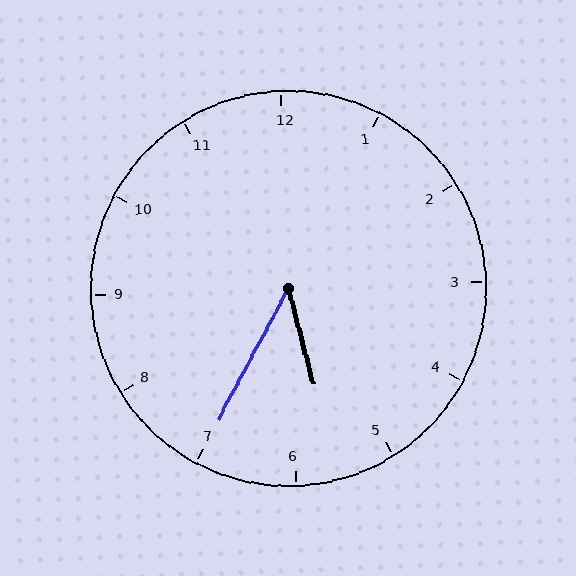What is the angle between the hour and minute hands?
Approximately 42 degrees.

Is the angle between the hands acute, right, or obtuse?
It is acute.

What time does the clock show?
5:35.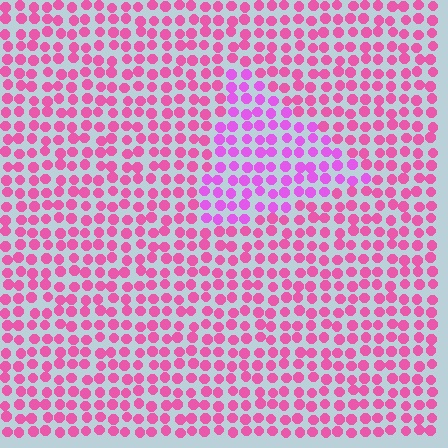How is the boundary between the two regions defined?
The boundary is defined purely by a slight shift in hue (about 29 degrees). Spacing, size, and orientation are identical on both sides.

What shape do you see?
I see a triangle.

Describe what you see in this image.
The image is filled with small pink elements in a uniform arrangement. A triangle-shaped region is visible where the elements are tinted to a slightly different hue, forming a subtle color boundary.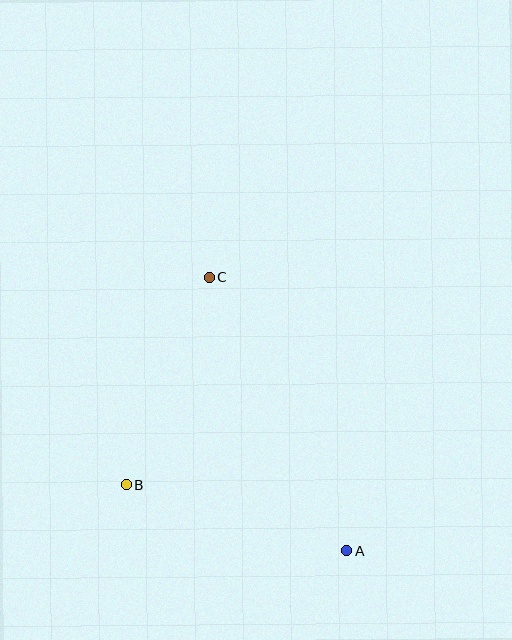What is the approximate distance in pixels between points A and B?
The distance between A and B is approximately 230 pixels.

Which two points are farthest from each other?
Points A and C are farthest from each other.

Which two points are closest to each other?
Points B and C are closest to each other.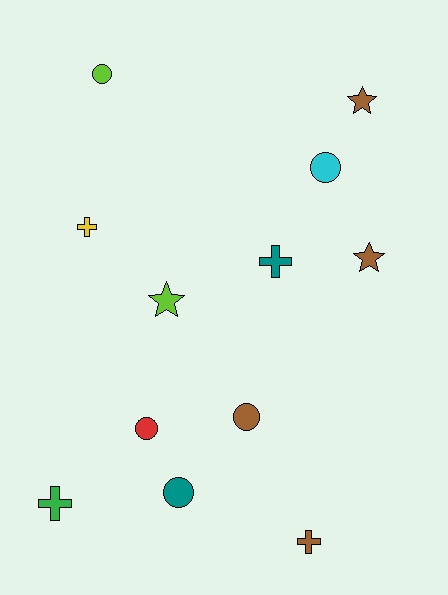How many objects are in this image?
There are 12 objects.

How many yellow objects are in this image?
There is 1 yellow object.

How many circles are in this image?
There are 5 circles.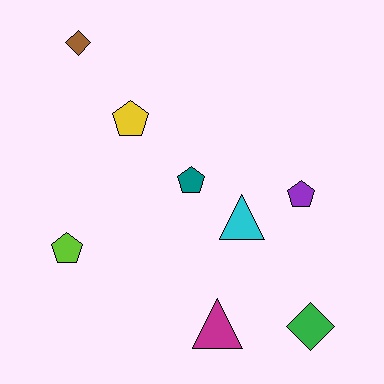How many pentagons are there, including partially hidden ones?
There are 4 pentagons.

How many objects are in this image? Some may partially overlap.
There are 8 objects.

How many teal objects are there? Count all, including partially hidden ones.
There is 1 teal object.